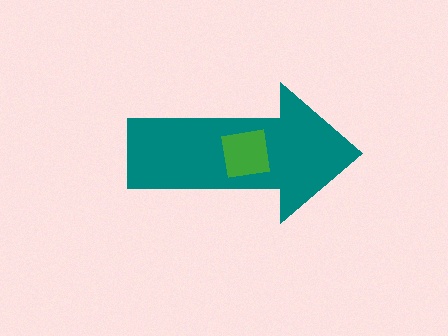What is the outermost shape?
The teal arrow.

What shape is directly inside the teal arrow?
The green square.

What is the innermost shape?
The green square.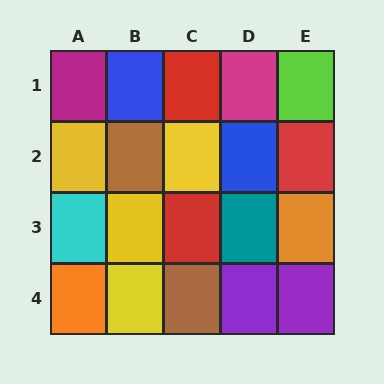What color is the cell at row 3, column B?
Yellow.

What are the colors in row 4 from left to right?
Orange, yellow, brown, purple, purple.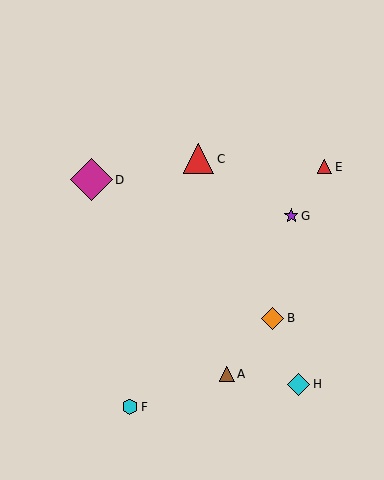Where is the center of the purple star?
The center of the purple star is at (291, 216).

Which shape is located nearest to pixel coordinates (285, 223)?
The purple star (labeled G) at (291, 216) is nearest to that location.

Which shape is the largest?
The magenta diamond (labeled D) is the largest.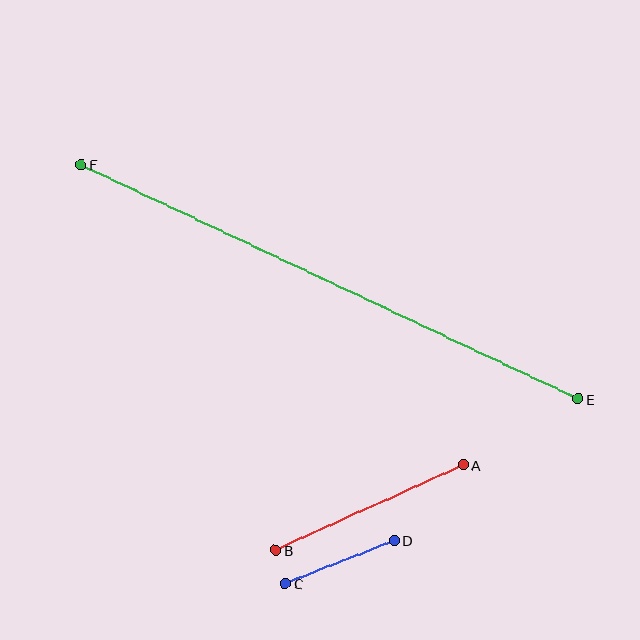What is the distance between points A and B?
The distance is approximately 206 pixels.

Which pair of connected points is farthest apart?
Points E and F are farthest apart.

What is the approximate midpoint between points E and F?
The midpoint is at approximately (330, 282) pixels.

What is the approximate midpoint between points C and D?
The midpoint is at approximately (340, 562) pixels.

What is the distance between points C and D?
The distance is approximately 118 pixels.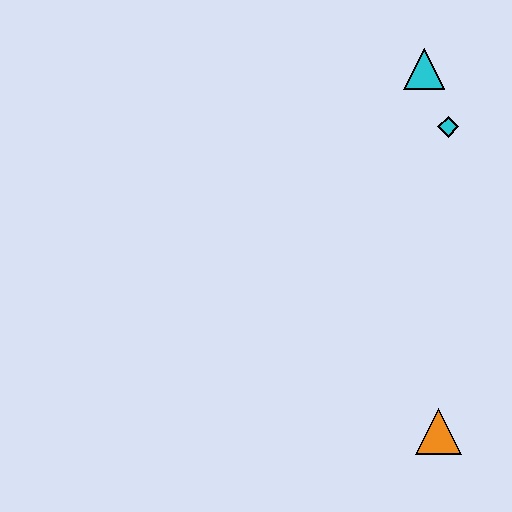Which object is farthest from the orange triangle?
The cyan triangle is farthest from the orange triangle.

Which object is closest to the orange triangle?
The cyan diamond is closest to the orange triangle.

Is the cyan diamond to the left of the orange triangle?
No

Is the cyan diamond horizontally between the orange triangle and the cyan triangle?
No